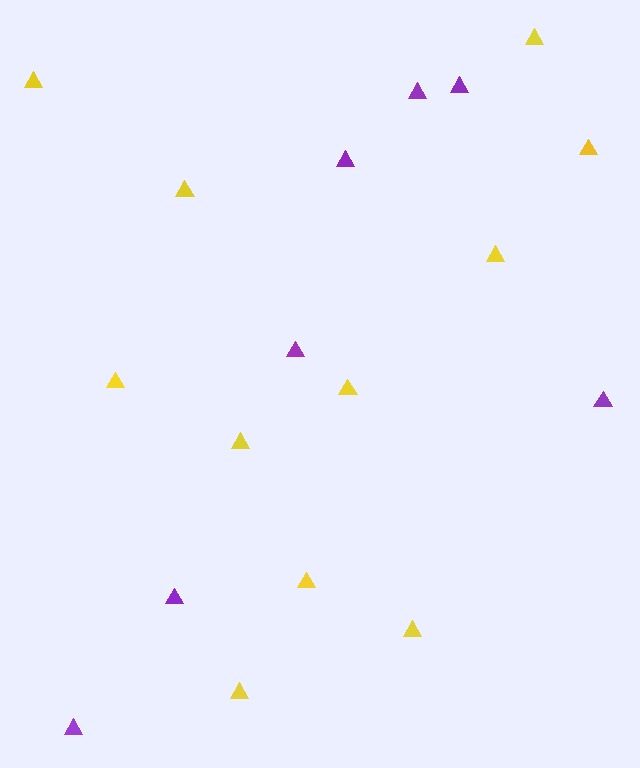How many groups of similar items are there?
There are 2 groups: one group of yellow triangles (11) and one group of purple triangles (7).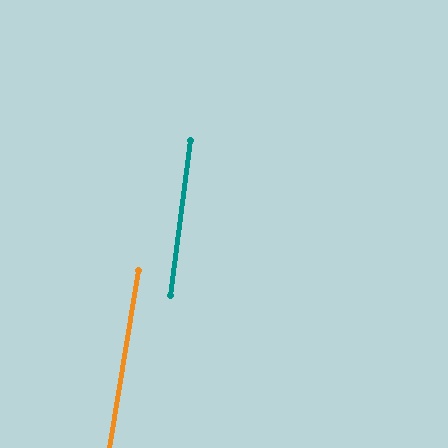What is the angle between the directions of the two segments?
Approximately 2 degrees.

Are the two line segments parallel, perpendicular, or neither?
Parallel — their directions differ by only 2.0°.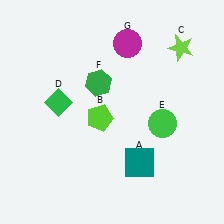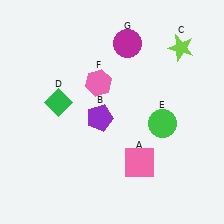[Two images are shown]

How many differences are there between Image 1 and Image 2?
There are 3 differences between the two images.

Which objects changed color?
A changed from teal to pink. B changed from lime to purple. F changed from green to pink.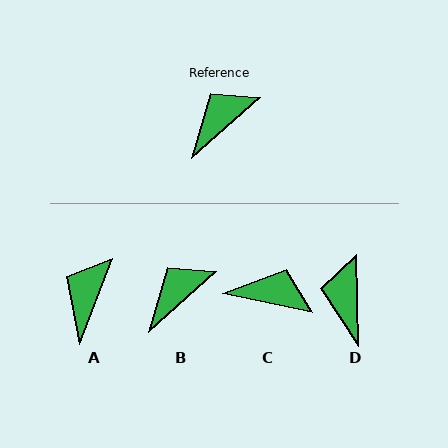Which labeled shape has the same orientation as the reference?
B.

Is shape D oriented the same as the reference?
No, it is off by about 49 degrees.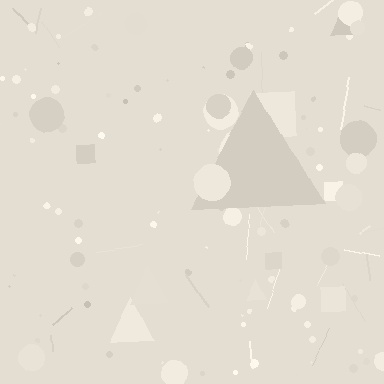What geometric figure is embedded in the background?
A triangle is embedded in the background.